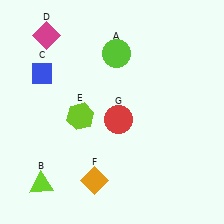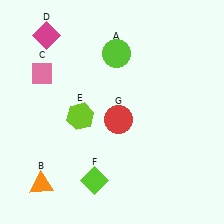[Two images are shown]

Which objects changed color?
B changed from lime to orange. C changed from blue to pink. F changed from orange to lime.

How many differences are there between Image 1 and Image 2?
There are 3 differences between the two images.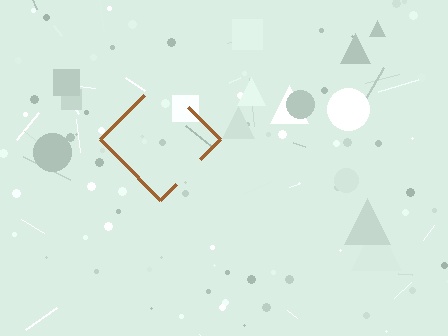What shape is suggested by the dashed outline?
The dashed outline suggests a diamond.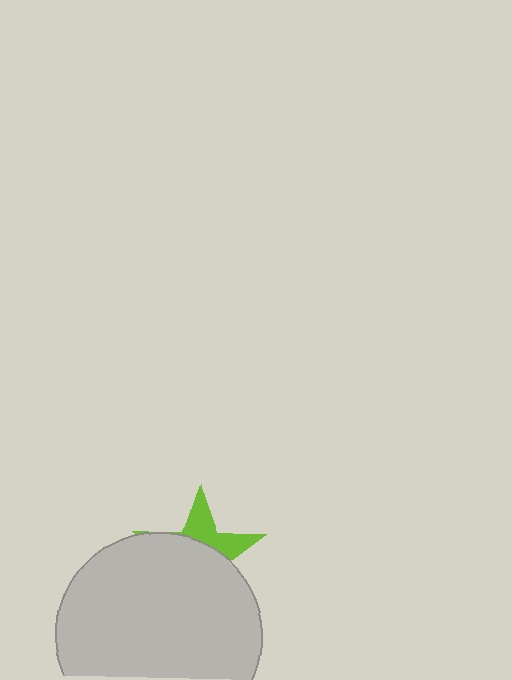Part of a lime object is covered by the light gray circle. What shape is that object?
It is a star.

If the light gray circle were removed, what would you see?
You would see the complete lime star.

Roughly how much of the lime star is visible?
A small part of it is visible (roughly 34%).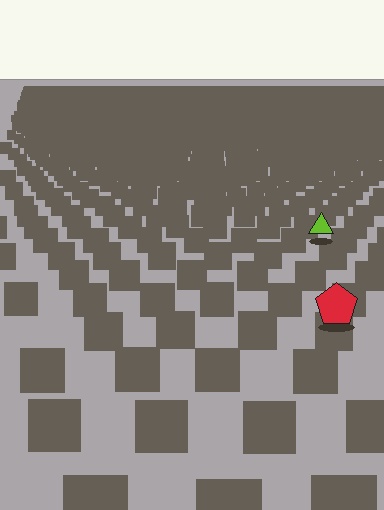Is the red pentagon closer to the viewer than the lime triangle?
Yes. The red pentagon is closer — you can tell from the texture gradient: the ground texture is coarser near it.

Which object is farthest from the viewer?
The lime triangle is farthest from the viewer. It appears smaller and the ground texture around it is denser.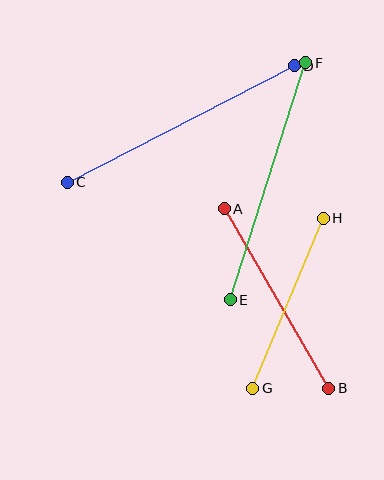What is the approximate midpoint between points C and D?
The midpoint is at approximately (181, 124) pixels.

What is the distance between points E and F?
The distance is approximately 249 pixels.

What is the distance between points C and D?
The distance is approximately 255 pixels.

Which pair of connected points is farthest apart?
Points C and D are farthest apart.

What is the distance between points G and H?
The distance is approximately 184 pixels.